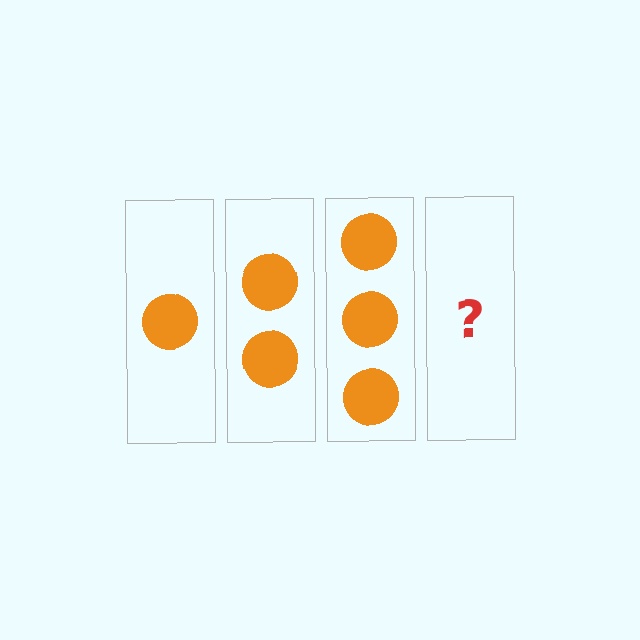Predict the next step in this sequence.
The next step is 4 circles.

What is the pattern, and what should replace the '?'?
The pattern is that each step adds one more circle. The '?' should be 4 circles.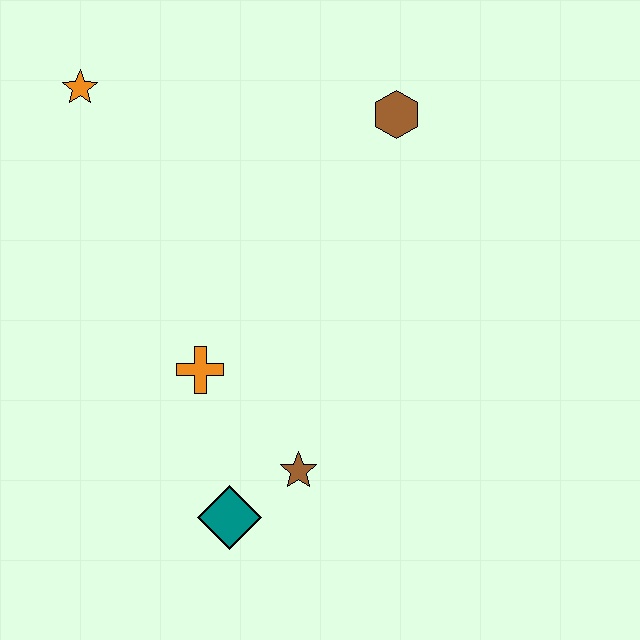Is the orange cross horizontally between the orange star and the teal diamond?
Yes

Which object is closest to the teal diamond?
The brown star is closest to the teal diamond.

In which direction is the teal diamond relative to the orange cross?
The teal diamond is below the orange cross.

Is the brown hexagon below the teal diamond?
No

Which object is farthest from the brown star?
The orange star is farthest from the brown star.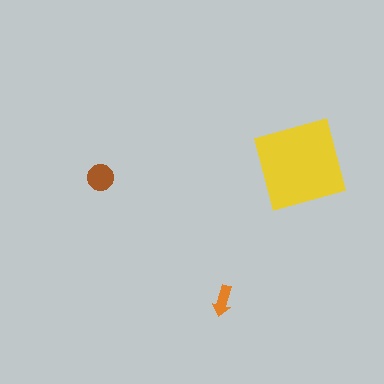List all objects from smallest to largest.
The orange arrow, the brown circle, the yellow square.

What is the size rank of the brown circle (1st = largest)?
2nd.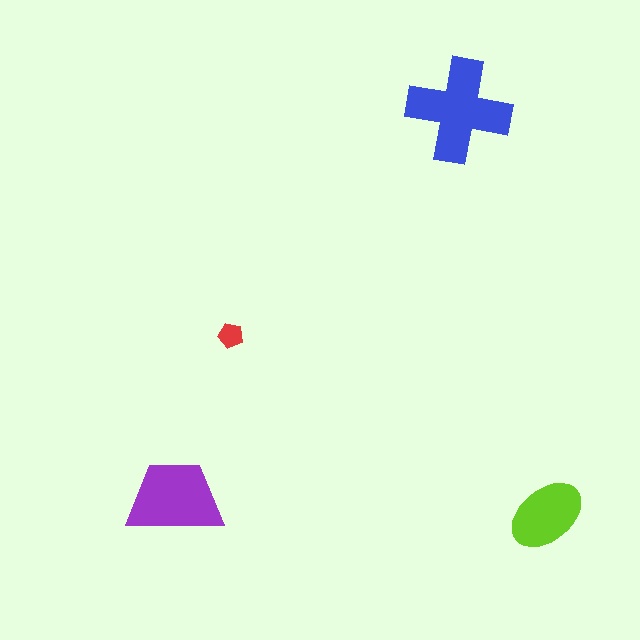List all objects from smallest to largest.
The red pentagon, the lime ellipse, the purple trapezoid, the blue cross.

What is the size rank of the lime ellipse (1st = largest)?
3rd.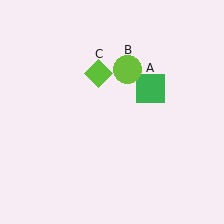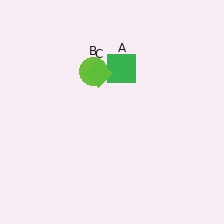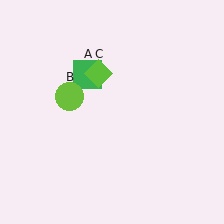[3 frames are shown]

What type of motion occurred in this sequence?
The green square (object A), lime circle (object B) rotated counterclockwise around the center of the scene.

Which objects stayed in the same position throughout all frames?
Lime diamond (object C) remained stationary.